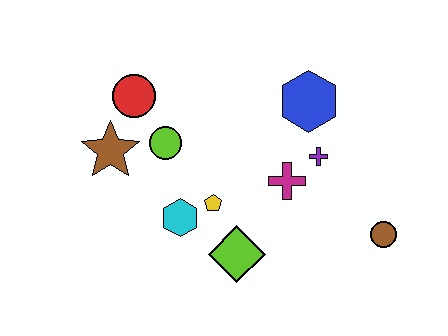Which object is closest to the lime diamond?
The yellow pentagon is closest to the lime diamond.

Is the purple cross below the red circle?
Yes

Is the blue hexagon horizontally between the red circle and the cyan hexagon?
No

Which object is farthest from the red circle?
The brown circle is farthest from the red circle.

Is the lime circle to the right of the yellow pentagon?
No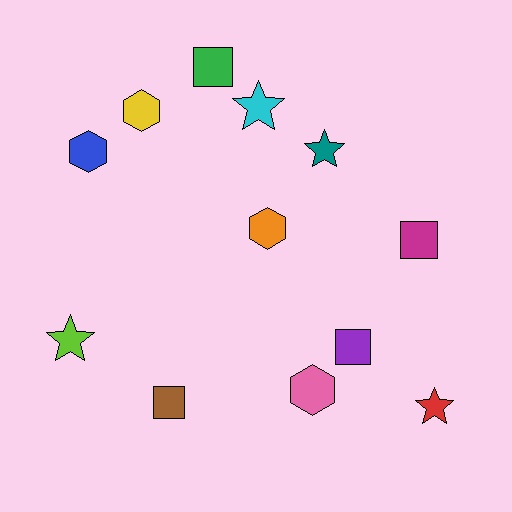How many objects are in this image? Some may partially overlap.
There are 12 objects.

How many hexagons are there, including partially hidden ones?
There are 4 hexagons.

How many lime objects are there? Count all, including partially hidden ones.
There is 1 lime object.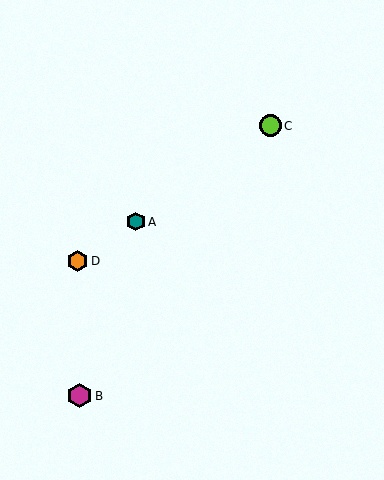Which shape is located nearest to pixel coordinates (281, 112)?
The lime circle (labeled C) at (270, 126) is nearest to that location.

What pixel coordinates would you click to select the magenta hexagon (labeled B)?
Click at (79, 396) to select the magenta hexagon B.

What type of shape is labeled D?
Shape D is an orange hexagon.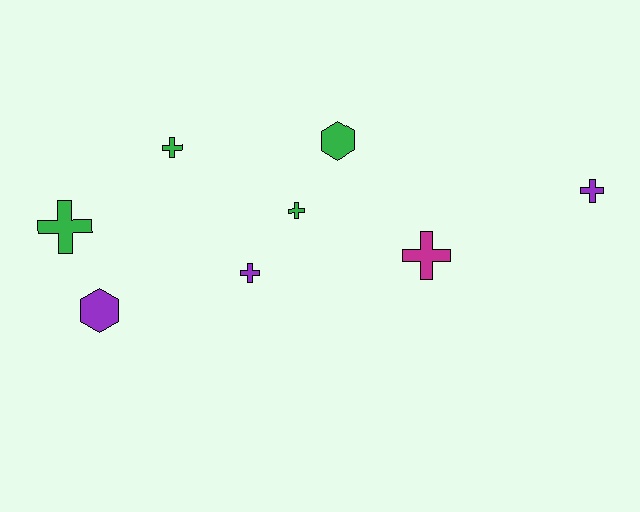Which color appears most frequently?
Green, with 4 objects.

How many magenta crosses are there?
There is 1 magenta cross.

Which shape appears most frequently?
Cross, with 6 objects.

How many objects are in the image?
There are 8 objects.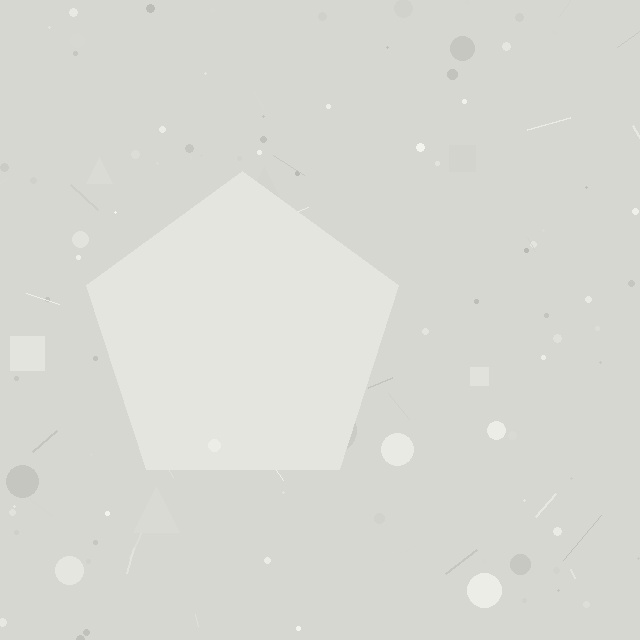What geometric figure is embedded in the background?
A pentagon is embedded in the background.